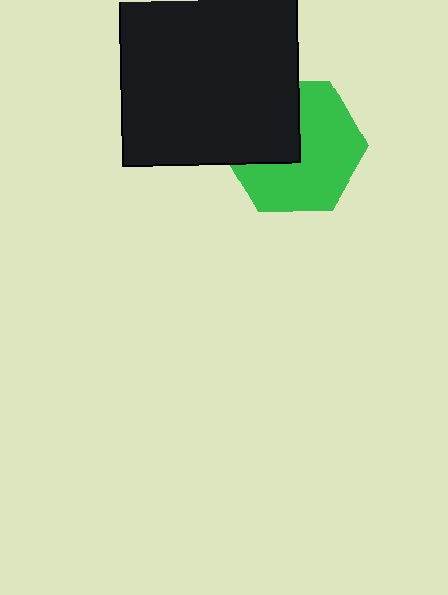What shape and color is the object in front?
The object in front is a black square.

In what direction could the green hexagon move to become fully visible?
The green hexagon could move toward the lower-right. That would shift it out from behind the black square entirely.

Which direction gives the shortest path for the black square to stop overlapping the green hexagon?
Moving toward the upper-left gives the shortest separation.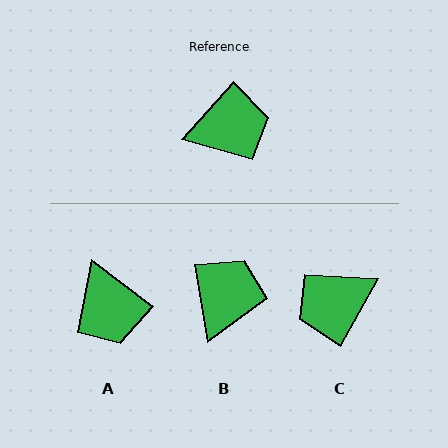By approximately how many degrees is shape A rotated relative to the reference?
Approximately 85 degrees clockwise.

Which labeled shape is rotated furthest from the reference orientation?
C, about 167 degrees away.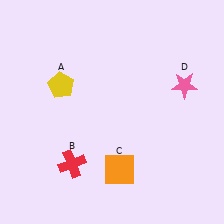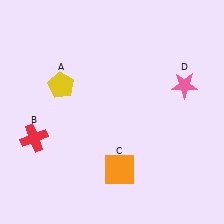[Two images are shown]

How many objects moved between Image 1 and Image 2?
1 object moved between the two images.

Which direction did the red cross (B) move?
The red cross (B) moved left.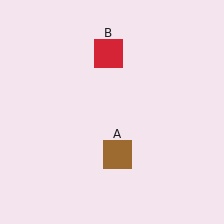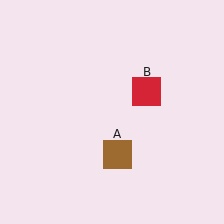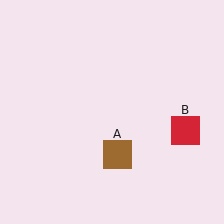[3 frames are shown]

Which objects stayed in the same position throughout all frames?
Brown square (object A) remained stationary.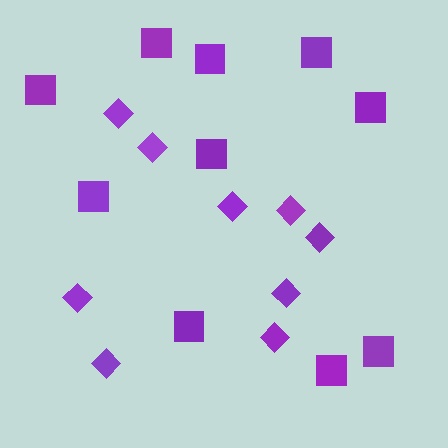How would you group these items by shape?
There are 2 groups: one group of squares (10) and one group of diamonds (9).